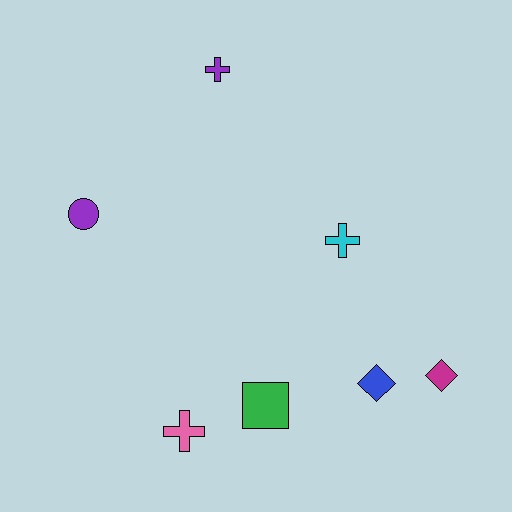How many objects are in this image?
There are 7 objects.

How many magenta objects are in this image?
There is 1 magenta object.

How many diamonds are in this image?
There are 2 diamonds.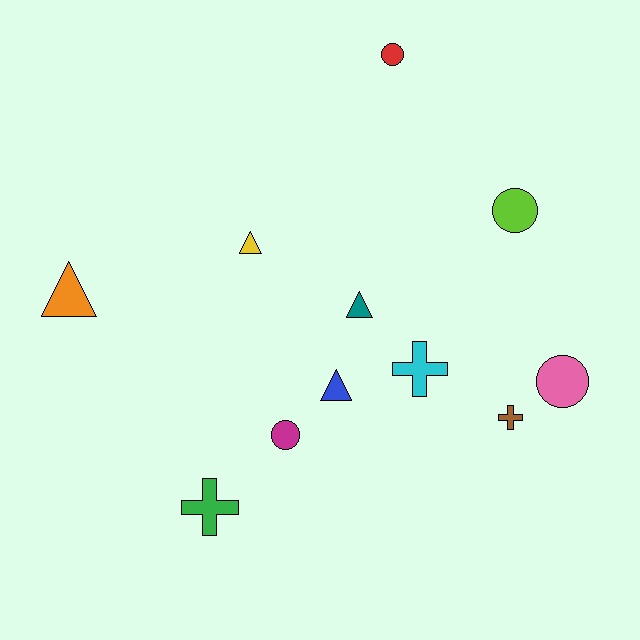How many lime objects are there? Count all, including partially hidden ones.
There is 1 lime object.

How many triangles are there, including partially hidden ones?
There are 4 triangles.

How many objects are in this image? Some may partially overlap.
There are 11 objects.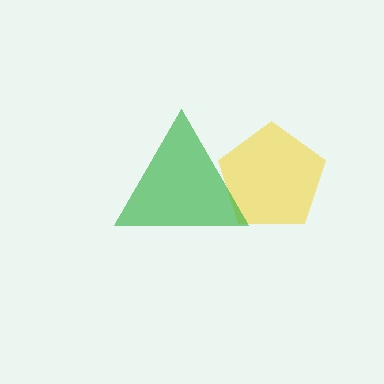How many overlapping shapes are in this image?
There are 2 overlapping shapes in the image.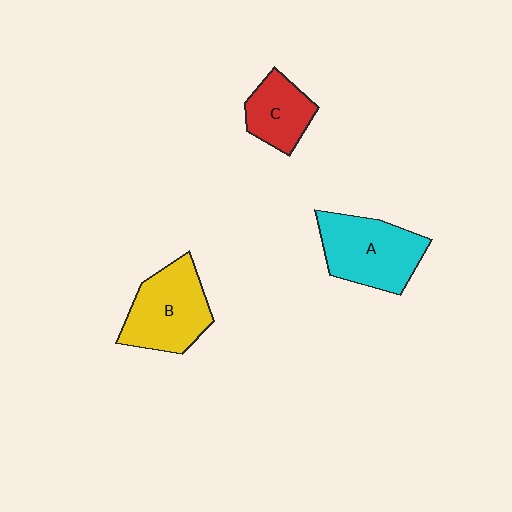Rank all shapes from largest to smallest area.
From largest to smallest: A (cyan), B (yellow), C (red).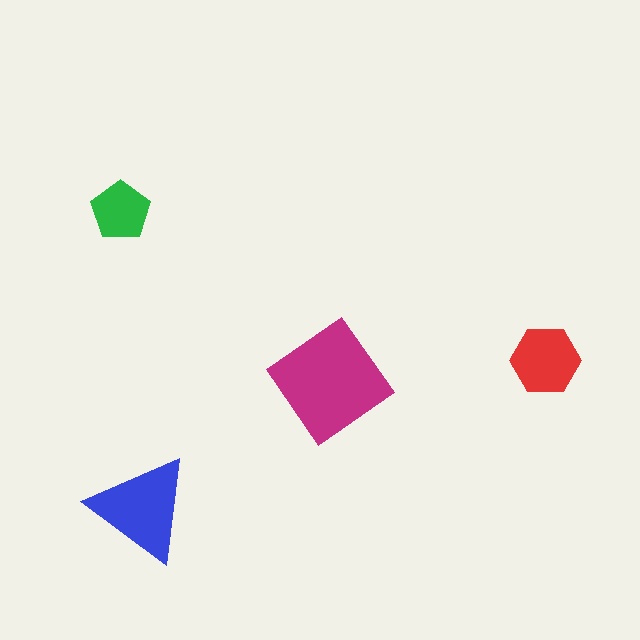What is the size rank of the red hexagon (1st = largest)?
3rd.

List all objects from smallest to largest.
The green pentagon, the red hexagon, the blue triangle, the magenta diamond.